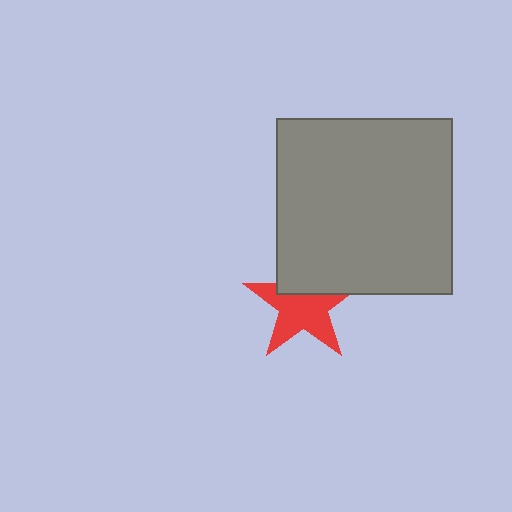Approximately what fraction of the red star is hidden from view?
Roughly 35% of the red star is hidden behind the gray square.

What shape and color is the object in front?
The object in front is a gray square.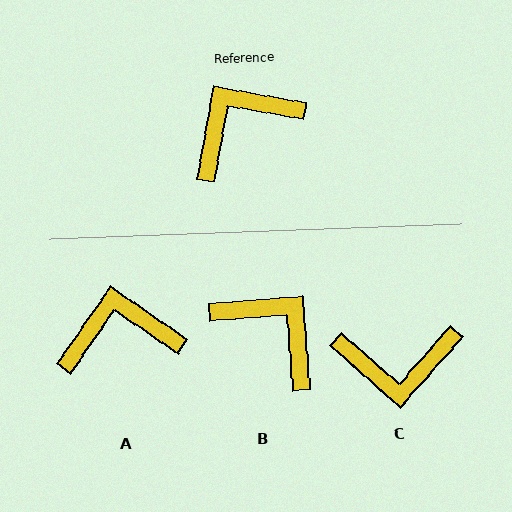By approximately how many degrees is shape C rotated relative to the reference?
Approximately 148 degrees counter-clockwise.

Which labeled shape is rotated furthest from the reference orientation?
C, about 148 degrees away.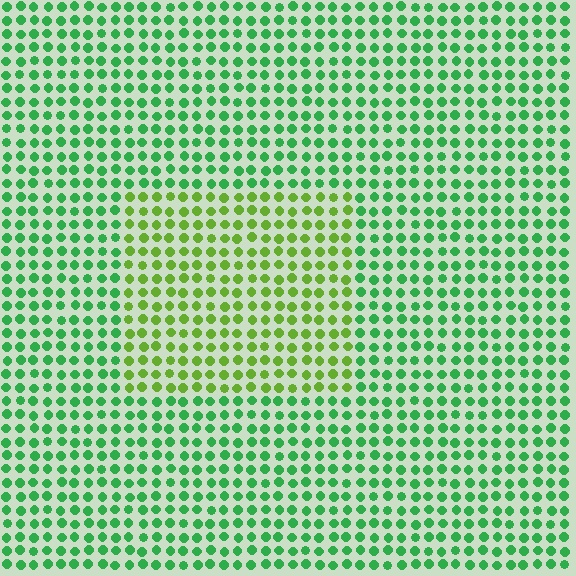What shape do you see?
I see a rectangle.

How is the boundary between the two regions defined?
The boundary is defined purely by a slight shift in hue (about 38 degrees). Spacing, size, and orientation are identical on both sides.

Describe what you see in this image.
The image is filled with small green elements in a uniform arrangement. A rectangle-shaped region is visible where the elements are tinted to a slightly different hue, forming a subtle color boundary.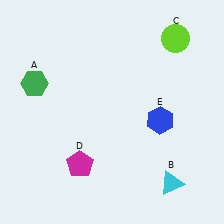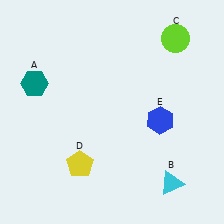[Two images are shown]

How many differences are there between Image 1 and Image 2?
There are 2 differences between the two images.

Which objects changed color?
A changed from green to teal. D changed from magenta to yellow.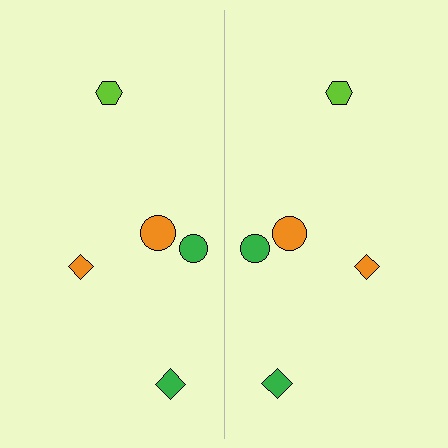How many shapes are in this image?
There are 10 shapes in this image.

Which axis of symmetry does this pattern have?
The pattern has a vertical axis of symmetry running through the center of the image.